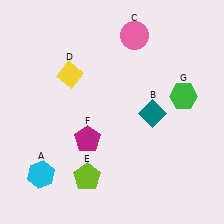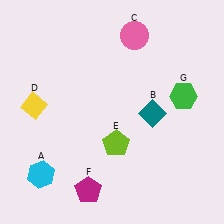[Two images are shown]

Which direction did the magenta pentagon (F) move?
The magenta pentagon (F) moved down.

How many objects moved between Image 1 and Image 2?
3 objects moved between the two images.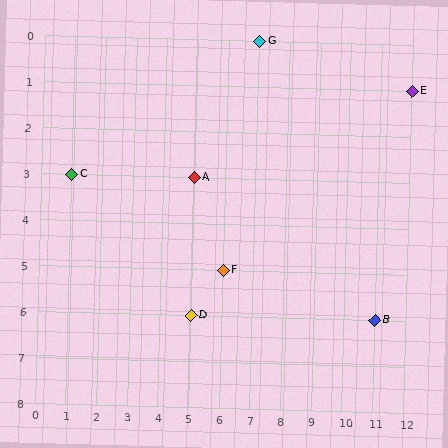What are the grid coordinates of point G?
Point G is at grid coordinates (7, 0).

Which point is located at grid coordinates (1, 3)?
Point C is at (1, 3).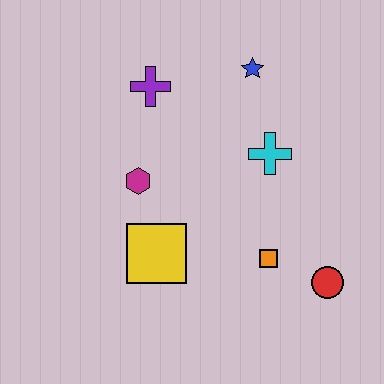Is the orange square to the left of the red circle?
Yes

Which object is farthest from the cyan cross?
The yellow square is farthest from the cyan cross.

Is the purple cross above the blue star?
No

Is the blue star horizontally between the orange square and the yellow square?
Yes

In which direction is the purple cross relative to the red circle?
The purple cross is above the red circle.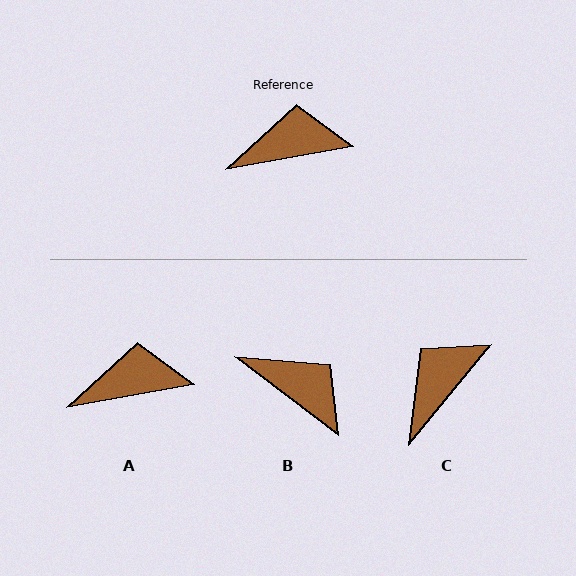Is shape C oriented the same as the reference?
No, it is off by about 40 degrees.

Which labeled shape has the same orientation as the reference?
A.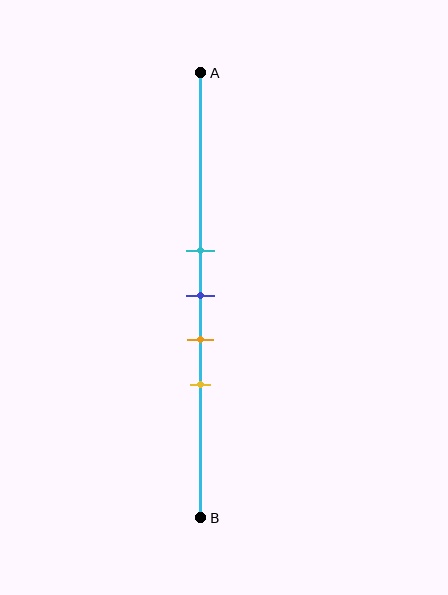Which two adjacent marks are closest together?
The cyan and blue marks are the closest adjacent pair.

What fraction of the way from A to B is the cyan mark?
The cyan mark is approximately 40% (0.4) of the way from A to B.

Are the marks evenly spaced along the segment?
Yes, the marks are approximately evenly spaced.